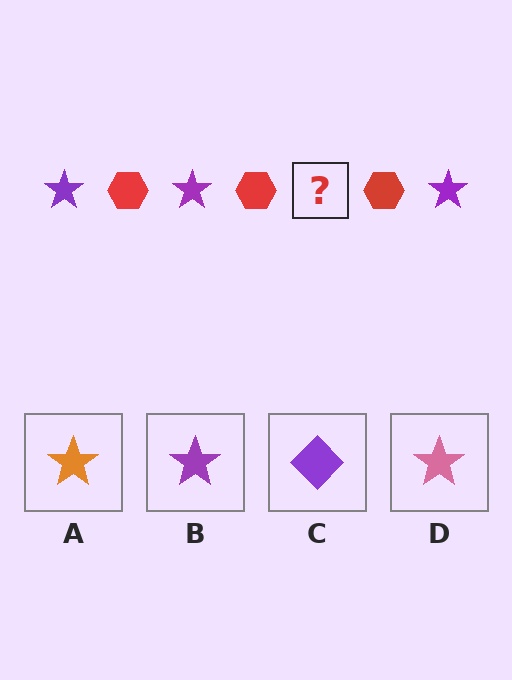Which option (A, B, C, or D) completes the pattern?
B.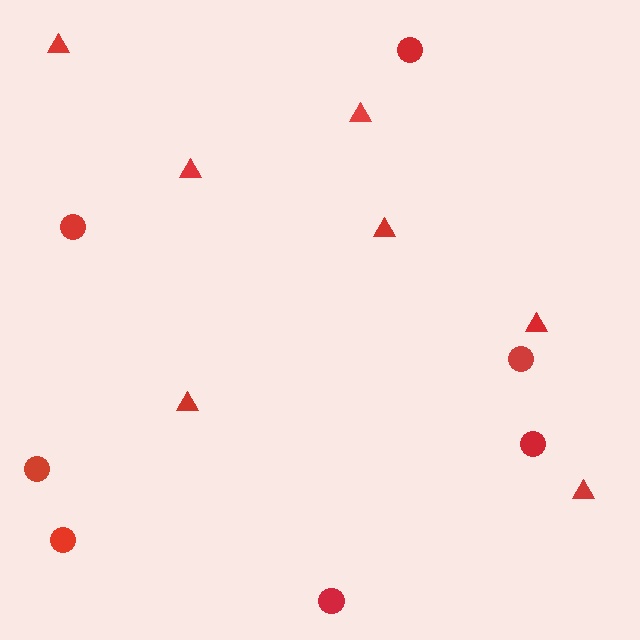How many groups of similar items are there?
There are 2 groups: one group of circles (7) and one group of triangles (7).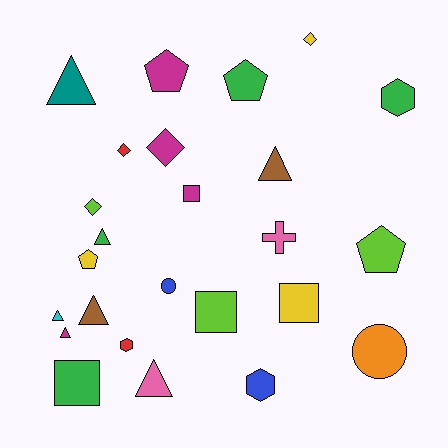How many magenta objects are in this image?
There are 4 magenta objects.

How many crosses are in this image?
There is 1 cross.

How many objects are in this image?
There are 25 objects.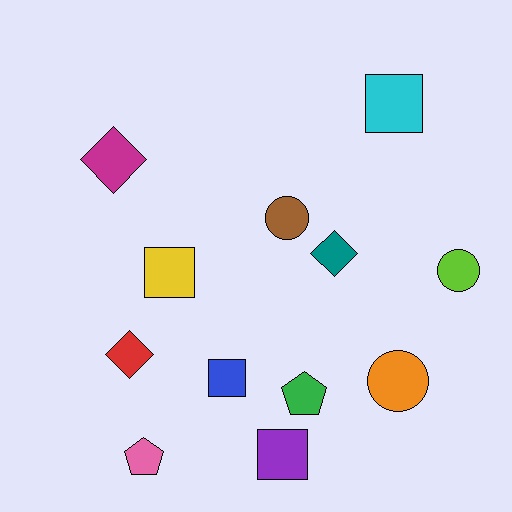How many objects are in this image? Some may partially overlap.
There are 12 objects.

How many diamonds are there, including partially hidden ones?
There are 3 diamonds.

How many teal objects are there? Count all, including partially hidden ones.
There is 1 teal object.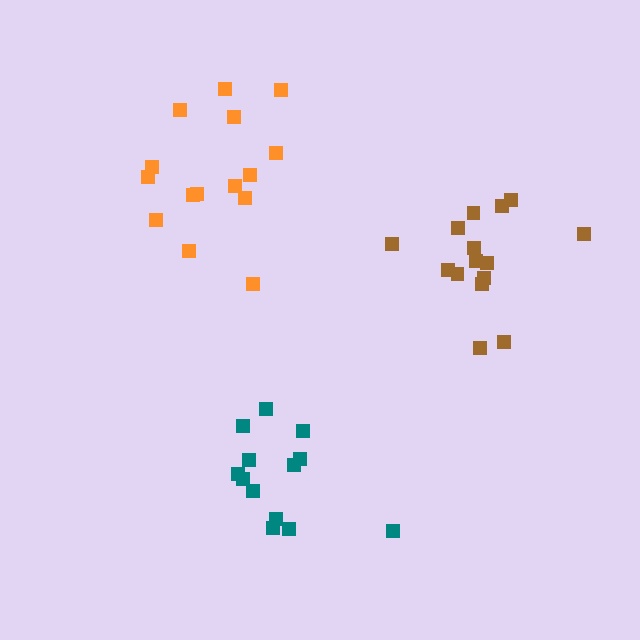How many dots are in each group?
Group 1: 15 dots, Group 2: 13 dots, Group 3: 15 dots (43 total).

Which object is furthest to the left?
The orange cluster is leftmost.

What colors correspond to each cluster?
The clusters are colored: orange, teal, brown.